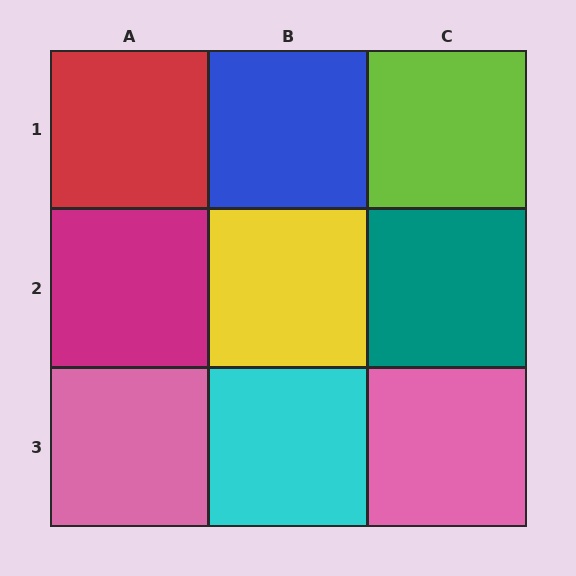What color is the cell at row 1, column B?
Blue.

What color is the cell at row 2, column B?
Yellow.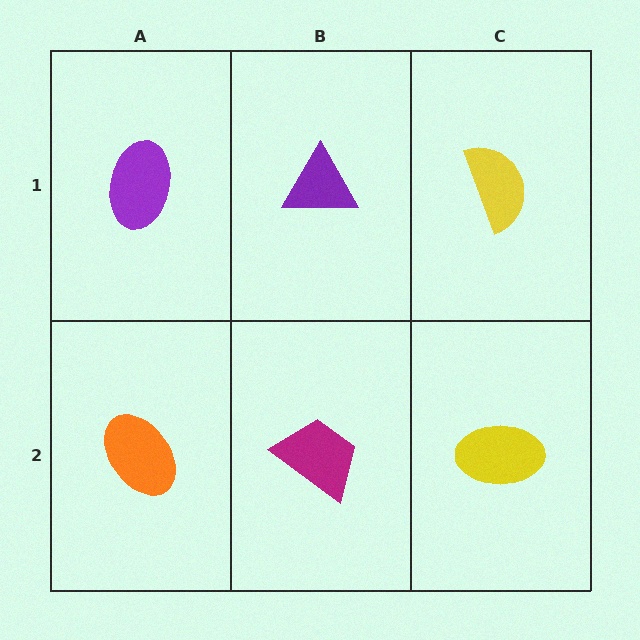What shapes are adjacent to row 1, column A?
An orange ellipse (row 2, column A), a purple triangle (row 1, column B).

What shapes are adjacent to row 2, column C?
A yellow semicircle (row 1, column C), a magenta trapezoid (row 2, column B).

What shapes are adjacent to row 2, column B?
A purple triangle (row 1, column B), an orange ellipse (row 2, column A), a yellow ellipse (row 2, column C).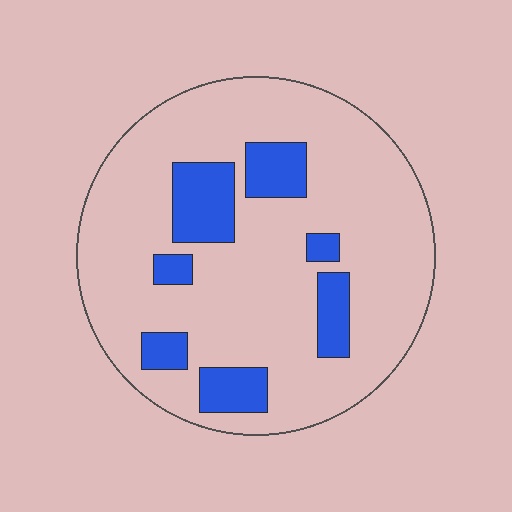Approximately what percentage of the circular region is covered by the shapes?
Approximately 20%.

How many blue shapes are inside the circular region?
7.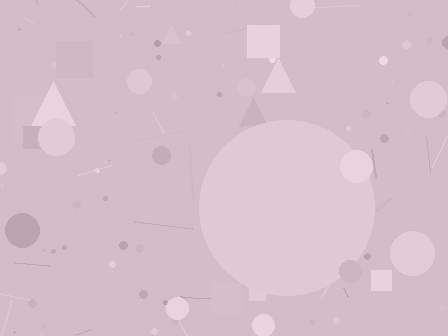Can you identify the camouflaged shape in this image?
The camouflaged shape is a circle.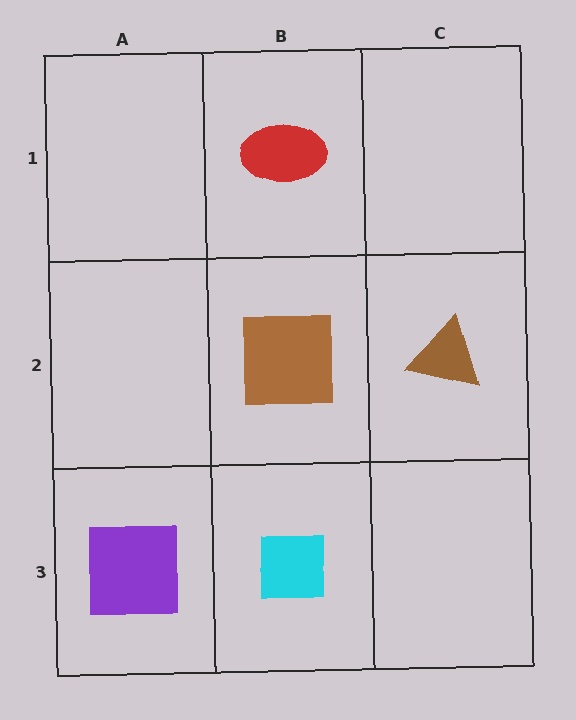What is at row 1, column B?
A red ellipse.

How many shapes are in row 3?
2 shapes.